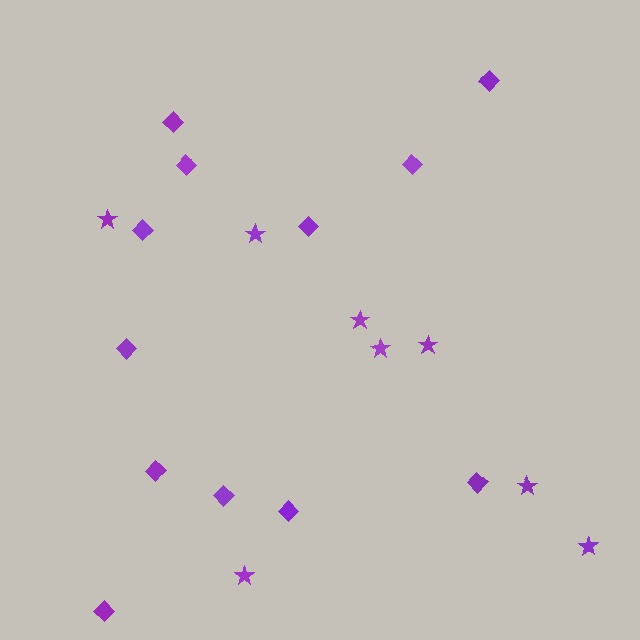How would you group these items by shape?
There are 2 groups: one group of stars (8) and one group of diamonds (12).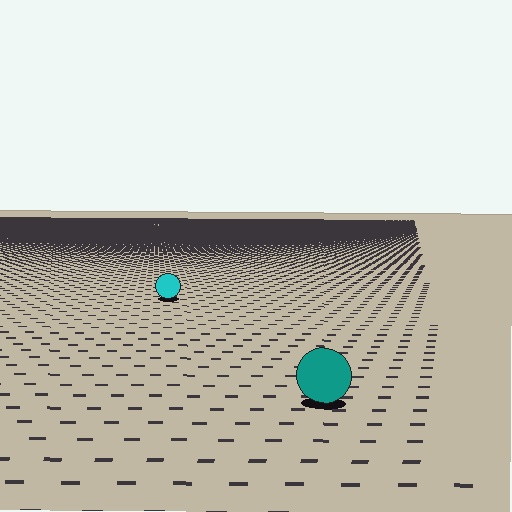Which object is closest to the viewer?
The teal circle is closest. The texture marks near it are larger and more spread out.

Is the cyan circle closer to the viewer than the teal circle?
No. The teal circle is closer — you can tell from the texture gradient: the ground texture is coarser near it.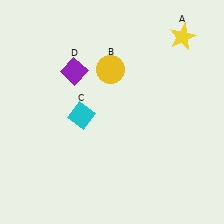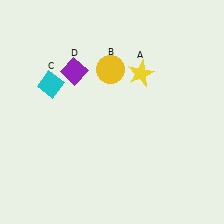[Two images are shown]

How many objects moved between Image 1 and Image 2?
2 objects moved between the two images.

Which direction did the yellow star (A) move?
The yellow star (A) moved left.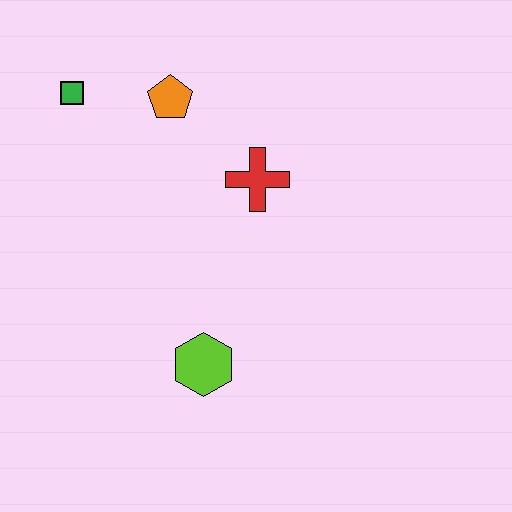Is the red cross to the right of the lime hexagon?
Yes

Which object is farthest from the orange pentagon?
The lime hexagon is farthest from the orange pentagon.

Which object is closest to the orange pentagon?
The green square is closest to the orange pentagon.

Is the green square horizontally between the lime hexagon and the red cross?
No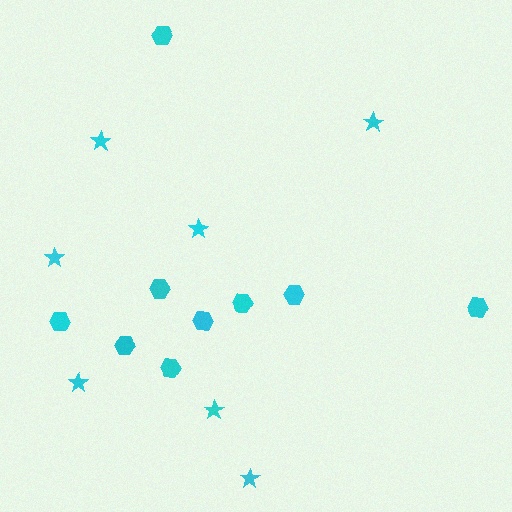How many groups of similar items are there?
There are 2 groups: one group of stars (7) and one group of hexagons (9).